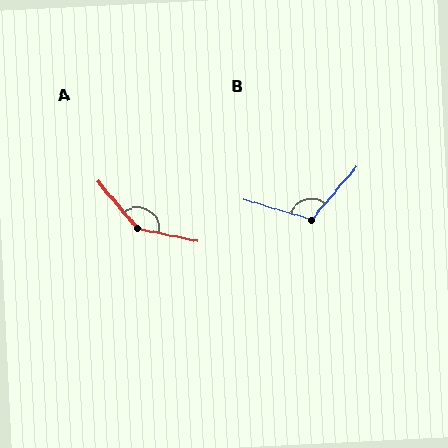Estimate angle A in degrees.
Approximately 141 degrees.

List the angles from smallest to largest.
B (114°), A (141°).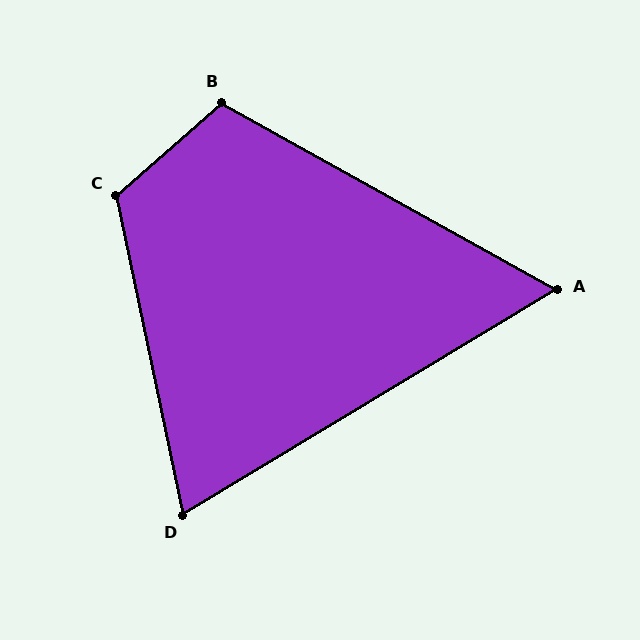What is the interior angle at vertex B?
Approximately 109 degrees (obtuse).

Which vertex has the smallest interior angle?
A, at approximately 60 degrees.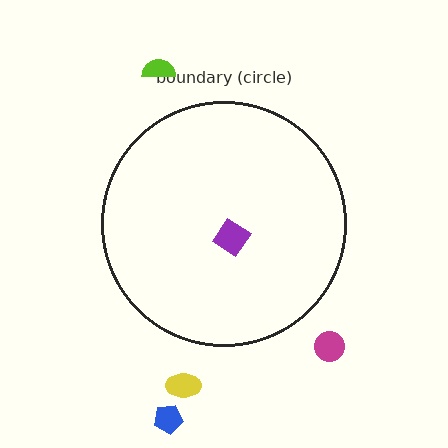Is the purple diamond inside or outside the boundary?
Inside.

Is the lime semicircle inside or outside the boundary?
Outside.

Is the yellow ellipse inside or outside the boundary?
Outside.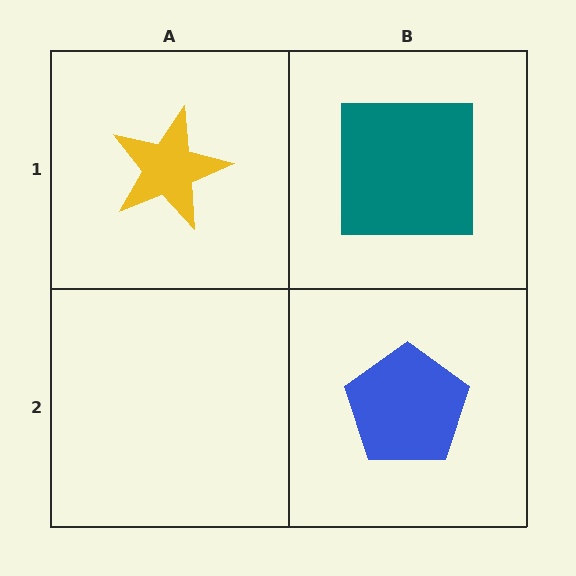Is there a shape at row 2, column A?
No, that cell is empty.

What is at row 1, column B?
A teal square.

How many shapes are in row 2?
1 shape.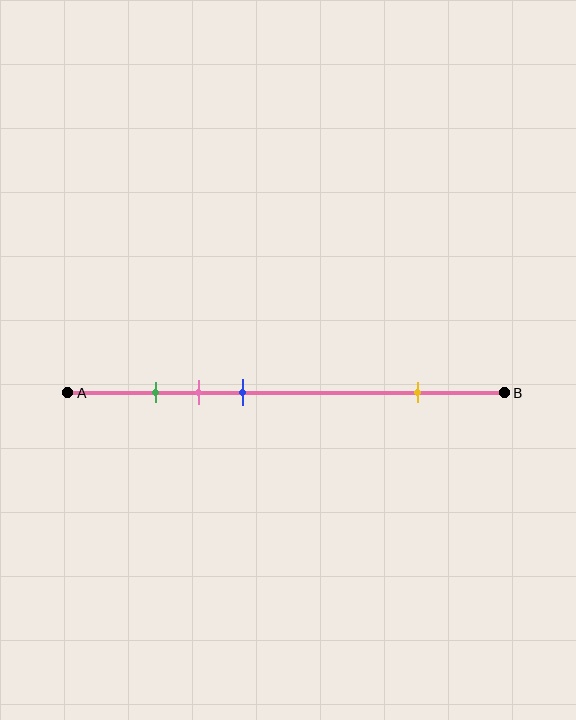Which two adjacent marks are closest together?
The green and pink marks are the closest adjacent pair.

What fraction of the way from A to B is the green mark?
The green mark is approximately 20% (0.2) of the way from A to B.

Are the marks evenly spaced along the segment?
No, the marks are not evenly spaced.